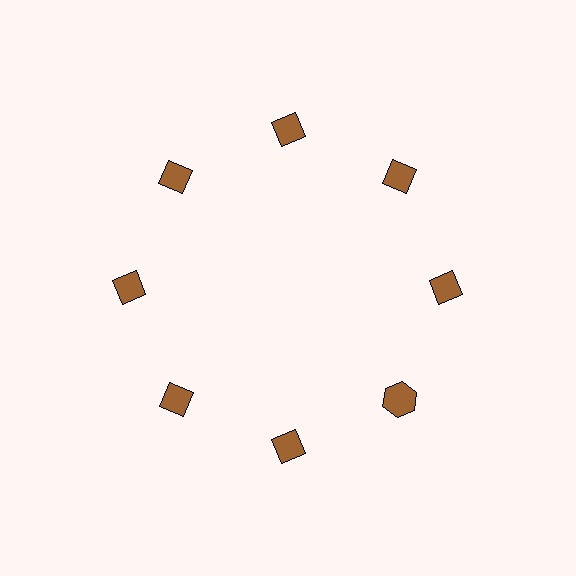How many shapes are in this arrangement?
There are 8 shapes arranged in a ring pattern.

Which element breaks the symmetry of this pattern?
The brown hexagon at roughly the 4 o'clock position breaks the symmetry. All other shapes are brown diamonds.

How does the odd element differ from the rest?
It has a different shape: hexagon instead of diamond.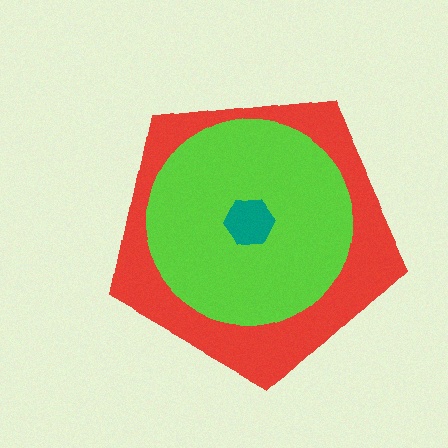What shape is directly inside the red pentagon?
The lime circle.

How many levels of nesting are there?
3.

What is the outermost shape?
The red pentagon.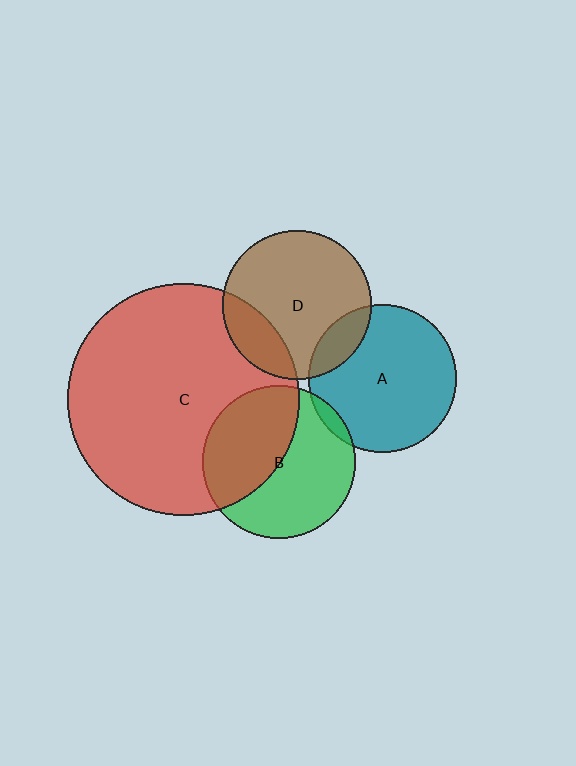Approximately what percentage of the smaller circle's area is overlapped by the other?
Approximately 5%.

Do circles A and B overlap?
Yes.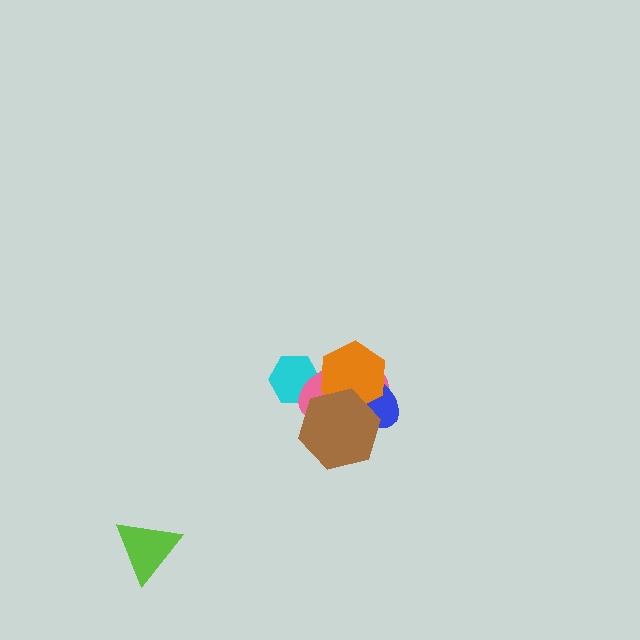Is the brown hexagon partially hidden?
No, no other shape covers it.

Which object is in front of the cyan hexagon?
The pink ellipse is in front of the cyan hexagon.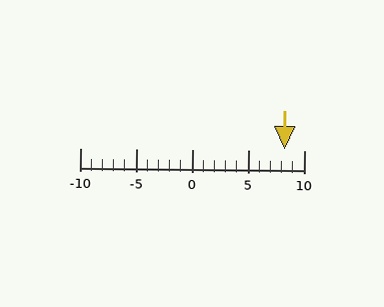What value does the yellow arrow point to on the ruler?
The yellow arrow points to approximately 8.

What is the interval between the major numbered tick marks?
The major tick marks are spaced 5 units apart.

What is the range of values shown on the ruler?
The ruler shows values from -10 to 10.